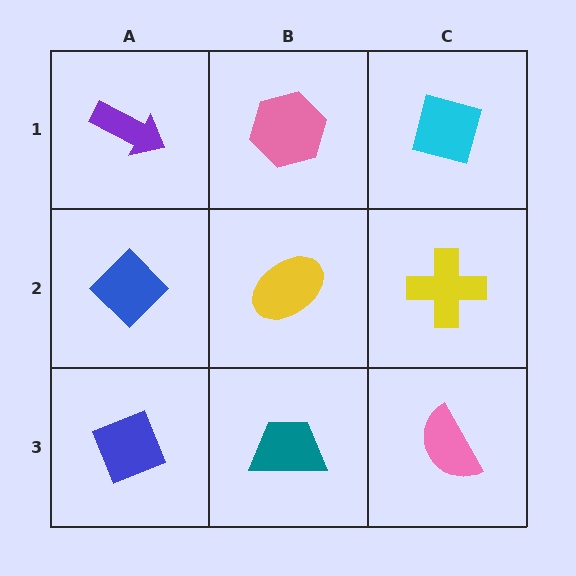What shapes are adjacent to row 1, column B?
A yellow ellipse (row 2, column B), a purple arrow (row 1, column A), a cyan diamond (row 1, column C).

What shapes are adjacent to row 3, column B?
A yellow ellipse (row 2, column B), a blue diamond (row 3, column A), a pink semicircle (row 3, column C).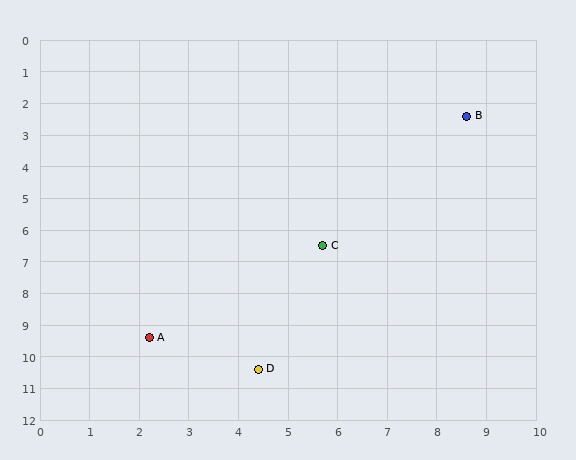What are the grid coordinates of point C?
Point C is at approximately (5.7, 6.5).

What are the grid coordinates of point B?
Point B is at approximately (8.6, 2.4).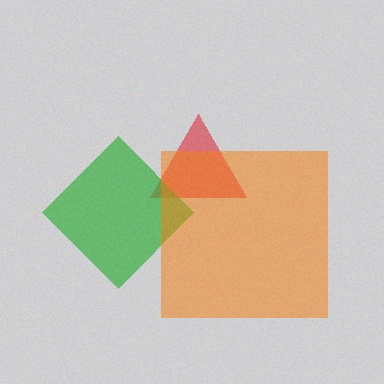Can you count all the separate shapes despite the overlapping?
Yes, there are 3 separate shapes.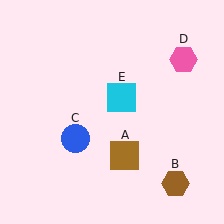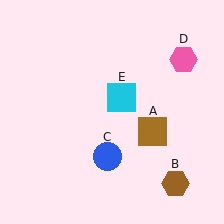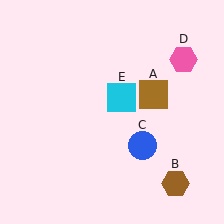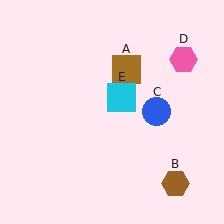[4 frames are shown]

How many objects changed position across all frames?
2 objects changed position: brown square (object A), blue circle (object C).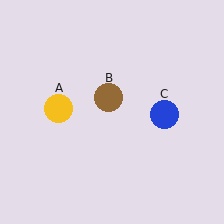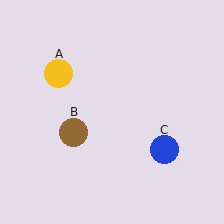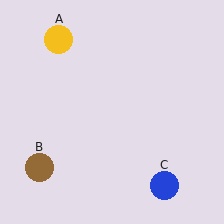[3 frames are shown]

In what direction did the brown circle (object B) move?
The brown circle (object B) moved down and to the left.